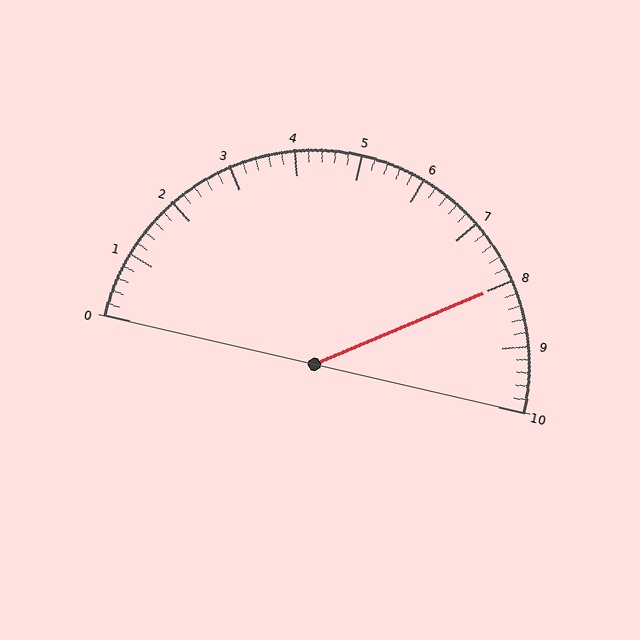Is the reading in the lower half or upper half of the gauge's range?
The reading is in the upper half of the range (0 to 10).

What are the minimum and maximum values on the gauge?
The gauge ranges from 0 to 10.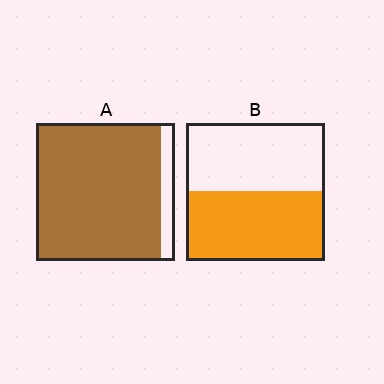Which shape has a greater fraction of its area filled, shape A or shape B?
Shape A.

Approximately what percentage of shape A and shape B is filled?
A is approximately 90% and B is approximately 50%.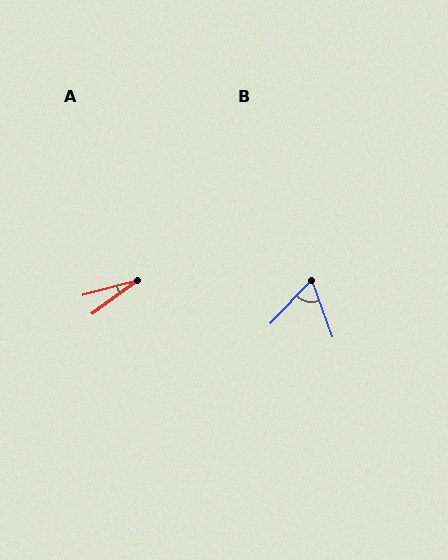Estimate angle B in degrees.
Approximately 63 degrees.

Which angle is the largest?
B, at approximately 63 degrees.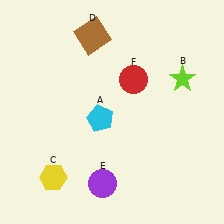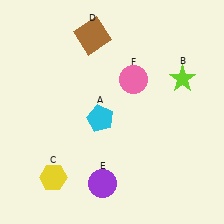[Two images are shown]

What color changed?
The circle (F) changed from red in Image 1 to pink in Image 2.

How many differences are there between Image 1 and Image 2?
There is 1 difference between the two images.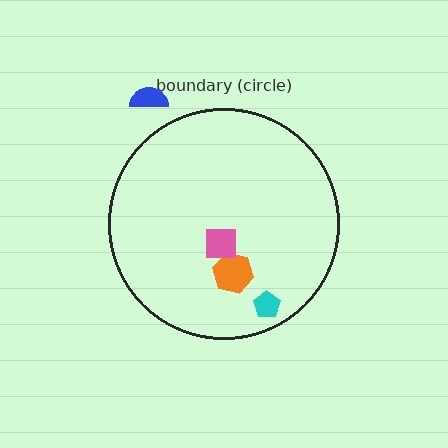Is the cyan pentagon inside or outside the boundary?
Inside.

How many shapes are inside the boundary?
3 inside, 1 outside.